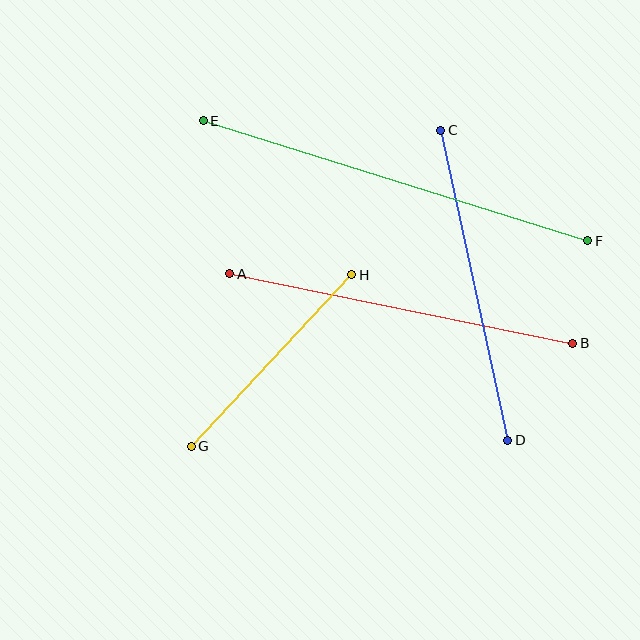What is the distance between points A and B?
The distance is approximately 350 pixels.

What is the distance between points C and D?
The distance is approximately 318 pixels.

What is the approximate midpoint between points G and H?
The midpoint is at approximately (271, 361) pixels.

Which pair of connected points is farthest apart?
Points E and F are farthest apart.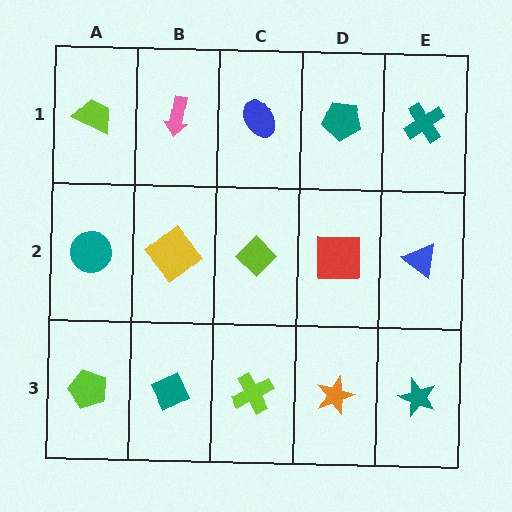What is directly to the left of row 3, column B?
A lime pentagon.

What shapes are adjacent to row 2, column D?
A teal pentagon (row 1, column D), an orange star (row 3, column D), a lime diamond (row 2, column C), a blue triangle (row 2, column E).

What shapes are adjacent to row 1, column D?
A red square (row 2, column D), a blue ellipse (row 1, column C), a teal cross (row 1, column E).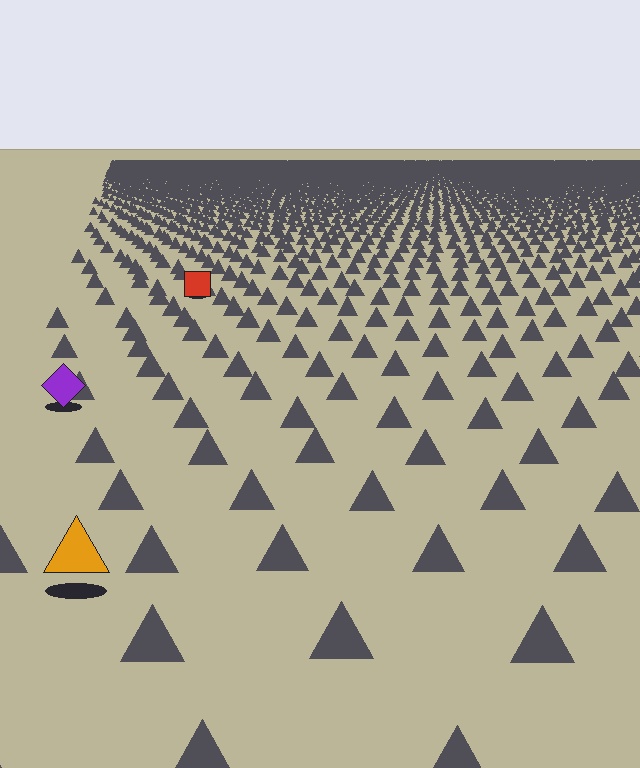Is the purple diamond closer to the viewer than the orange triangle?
No. The orange triangle is closer — you can tell from the texture gradient: the ground texture is coarser near it.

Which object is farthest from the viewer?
The red square is farthest from the viewer. It appears smaller and the ground texture around it is denser.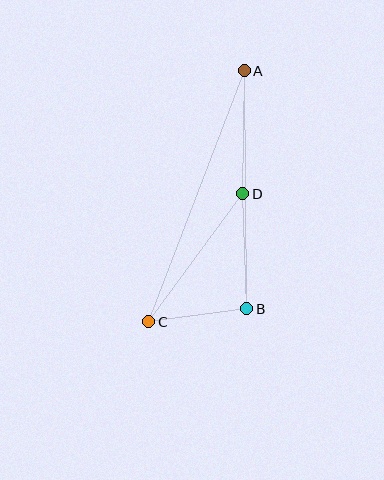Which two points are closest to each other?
Points B and C are closest to each other.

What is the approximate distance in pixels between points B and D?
The distance between B and D is approximately 115 pixels.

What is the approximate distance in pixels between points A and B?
The distance between A and B is approximately 238 pixels.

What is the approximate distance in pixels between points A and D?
The distance between A and D is approximately 123 pixels.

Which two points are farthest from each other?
Points A and C are farthest from each other.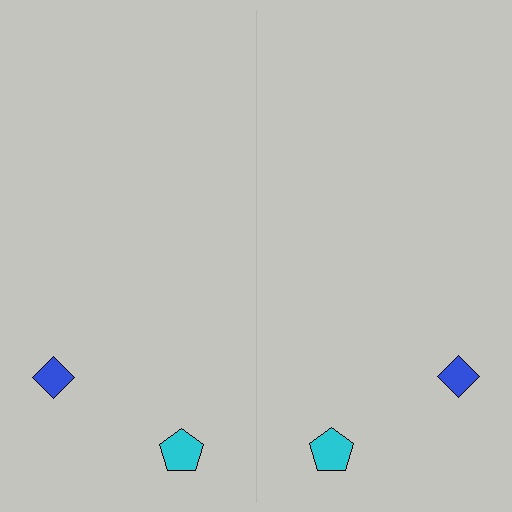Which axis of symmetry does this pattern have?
The pattern has a vertical axis of symmetry running through the center of the image.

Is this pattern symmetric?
Yes, this pattern has bilateral (reflection) symmetry.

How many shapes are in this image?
There are 4 shapes in this image.